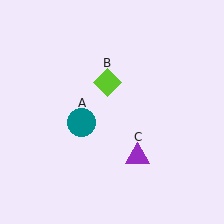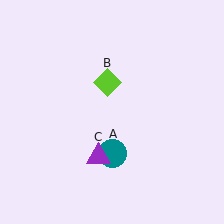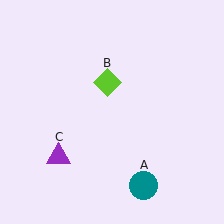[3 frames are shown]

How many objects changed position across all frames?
2 objects changed position: teal circle (object A), purple triangle (object C).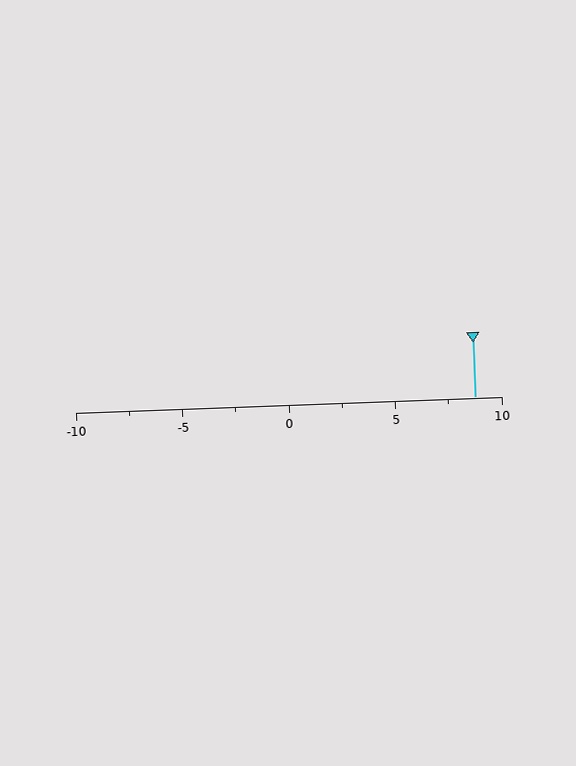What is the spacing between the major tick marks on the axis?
The major ticks are spaced 5 apart.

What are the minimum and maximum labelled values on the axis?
The axis runs from -10 to 10.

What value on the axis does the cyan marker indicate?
The marker indicates approximately 8.8.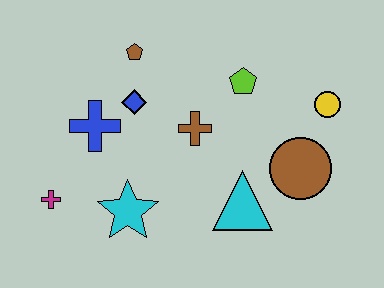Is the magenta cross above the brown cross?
No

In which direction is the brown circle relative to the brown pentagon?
The brown circle is to the right of the brown pentagon.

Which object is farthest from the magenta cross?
The yellow circle is farthest from the magenta cross.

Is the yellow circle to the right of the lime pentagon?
Yes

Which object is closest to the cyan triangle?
The brown circle is closest to the cyan triangle.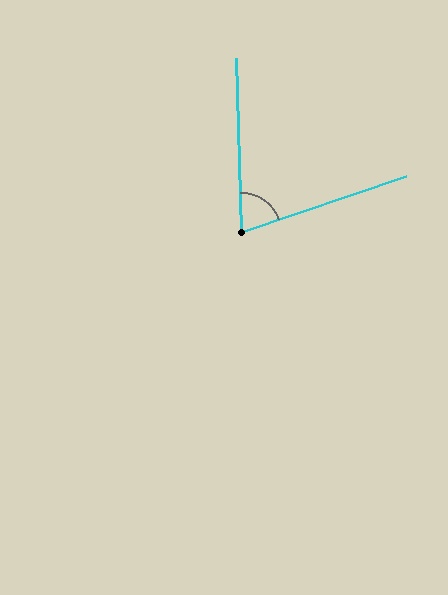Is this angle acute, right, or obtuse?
It is acute.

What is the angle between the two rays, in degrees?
Approximately 73 degrees.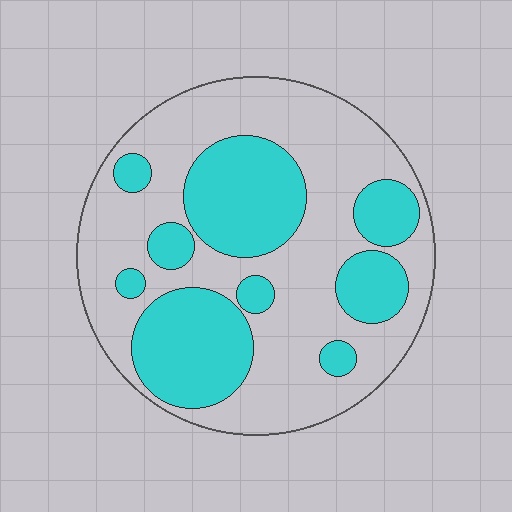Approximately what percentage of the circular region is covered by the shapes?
Approximately 35%.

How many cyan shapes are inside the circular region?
9.